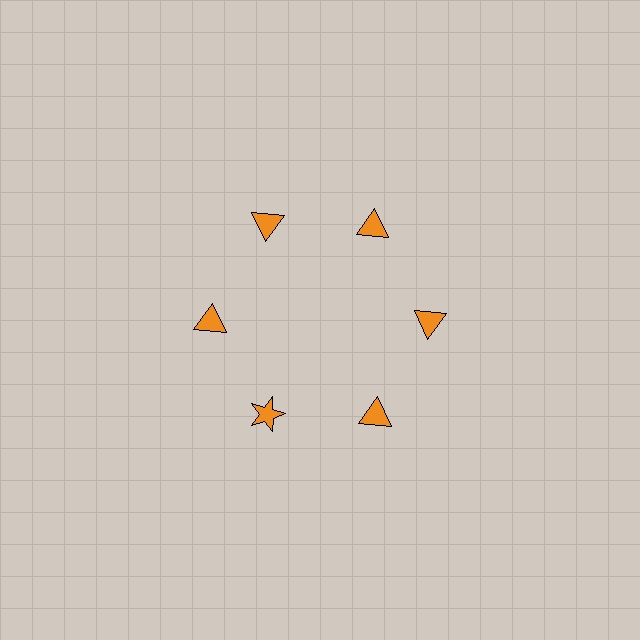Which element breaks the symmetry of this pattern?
The orange star at roughly the 7 o'clock position breaks the symmetry. All other shapes are orange triangles.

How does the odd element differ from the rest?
It has a different shape: star instead of triangle.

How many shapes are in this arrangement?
There are 6 shapes arranged in a ring pattern.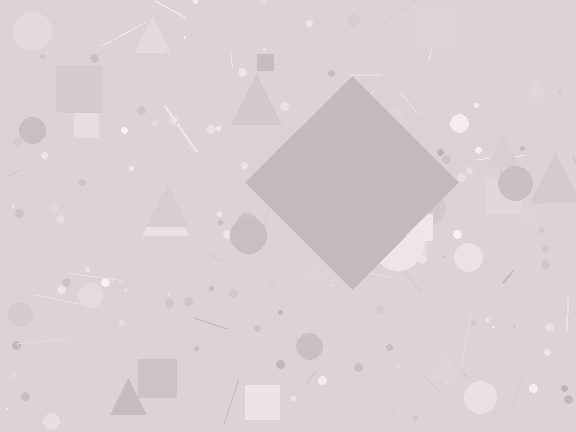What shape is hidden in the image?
A diamond is hidden in the image.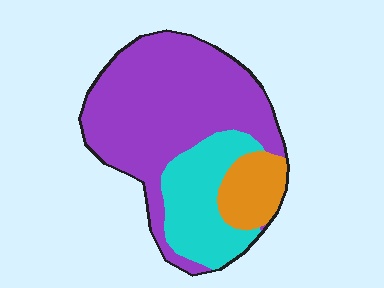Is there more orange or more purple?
Purple.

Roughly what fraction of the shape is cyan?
Cyan covers 25% of the shape.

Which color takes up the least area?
Orange, at roughly 15%.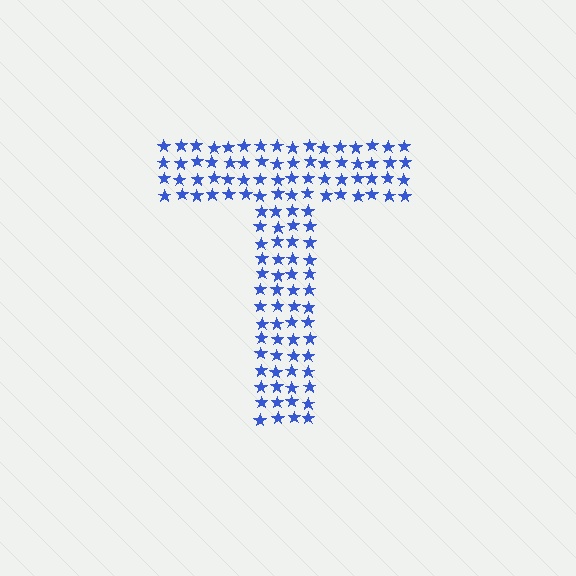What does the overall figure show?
The overall figure shows the letter T.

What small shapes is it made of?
It is made of small stars.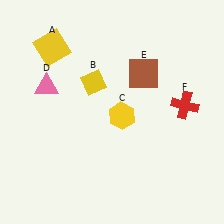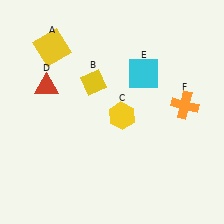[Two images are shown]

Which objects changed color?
D changed from pink to red. E changed from brown to cyan. F changed from red to orange.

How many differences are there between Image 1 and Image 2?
There are 3 differences between the two images.